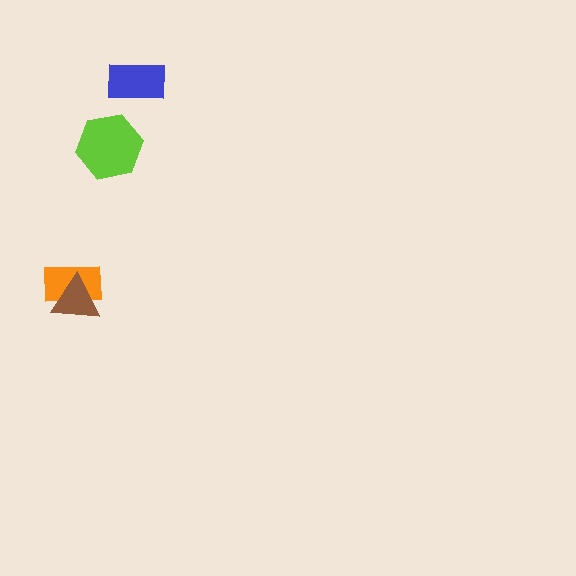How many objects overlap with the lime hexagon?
0 objects overlap with the lime hexagon.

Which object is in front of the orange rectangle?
The brown triangle is in front of the orange rectangle.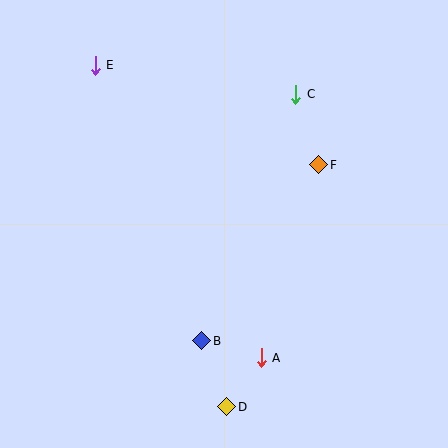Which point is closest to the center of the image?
Point F at (319, 165) is closest to the center.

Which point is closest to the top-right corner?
Point C is closest to the top-right corner.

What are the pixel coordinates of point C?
Point C is at (296, 94).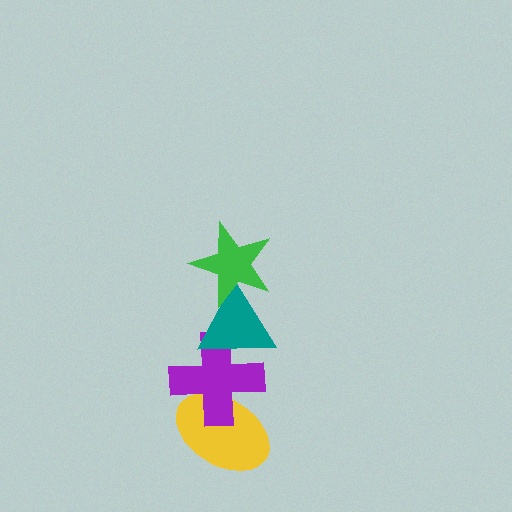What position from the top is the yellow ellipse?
The yellow ellipse is 4th from the top.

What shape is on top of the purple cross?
The teal triangle is on top of the purple cross.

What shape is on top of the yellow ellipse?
The purple cross is on top of the yellow ellipse.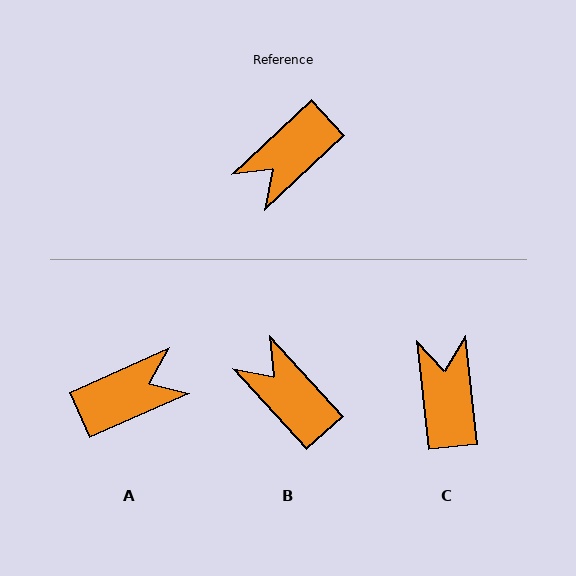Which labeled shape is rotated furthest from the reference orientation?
A, about 161 degrees away.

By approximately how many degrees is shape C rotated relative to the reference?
Approximately 127 degrees clockwise.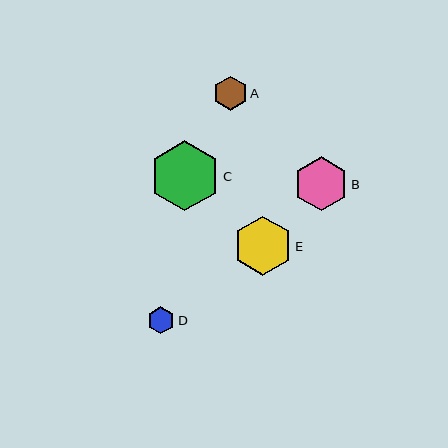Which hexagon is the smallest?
Hexagon D is the smallest with a size of approximately 27 pixels.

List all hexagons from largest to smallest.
From largest to smallest: C, E, B, A, D.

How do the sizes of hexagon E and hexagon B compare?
Hexagon E and hexagon B are approximately the same size.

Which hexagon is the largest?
Hexagon C is the largest with a size of approximately 70 pixels.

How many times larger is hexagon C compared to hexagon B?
Hexagon C is approximately 1.3 times the size of hexagon B.